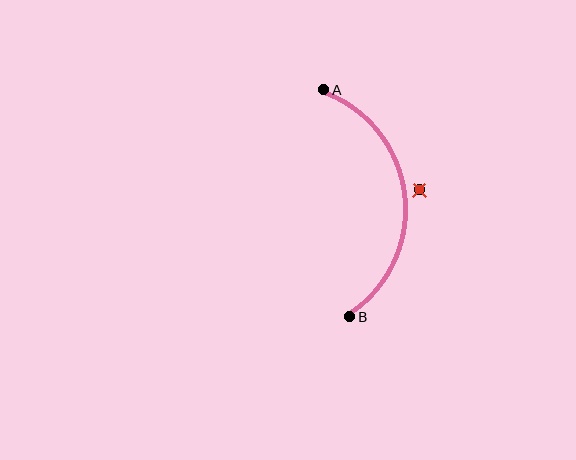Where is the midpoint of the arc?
The arc midpoint is the point on the curve farthest from the straight line joining A and B. It sits to the right of that line.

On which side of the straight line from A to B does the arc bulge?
The arc bulges to the right of the straight line connecting A and B.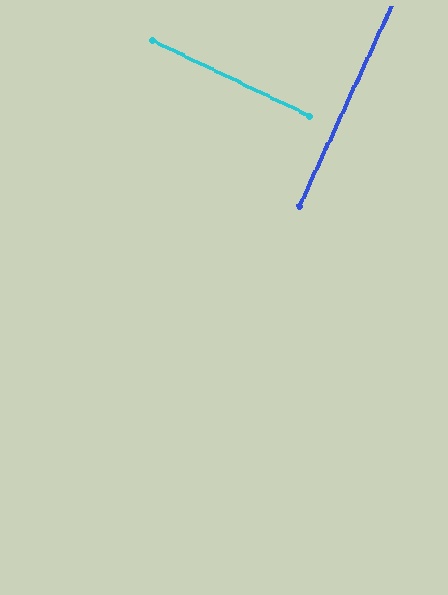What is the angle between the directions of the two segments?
Approximately 89 degrees.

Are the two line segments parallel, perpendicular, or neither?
Perpendicular — they meet at approximately 89°.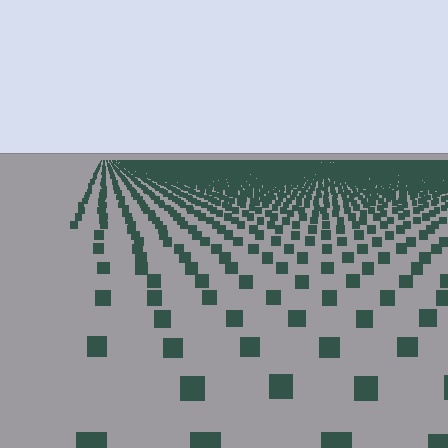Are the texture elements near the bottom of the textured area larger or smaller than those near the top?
Larger. Near the bottom, elements are closer to the viewer and appear at a bigger on-screen size.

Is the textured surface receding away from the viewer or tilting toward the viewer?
The surface is receding away from the viewer. Texture elements get smaller and denser toward the top.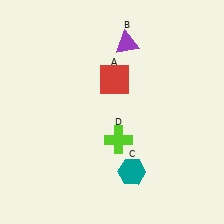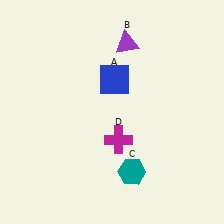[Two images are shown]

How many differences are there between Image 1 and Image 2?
There are 2 differences between the two images.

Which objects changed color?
A changed from red to blue. D changed from lime to magenta.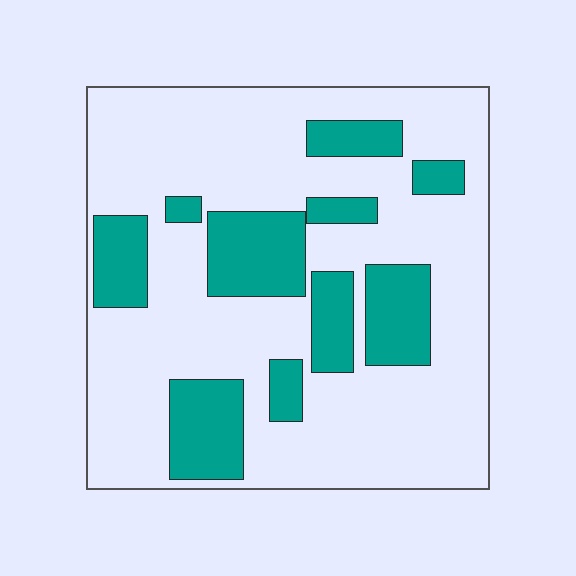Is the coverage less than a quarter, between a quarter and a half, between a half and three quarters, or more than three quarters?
Between a quarter and a half.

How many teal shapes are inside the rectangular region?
10.